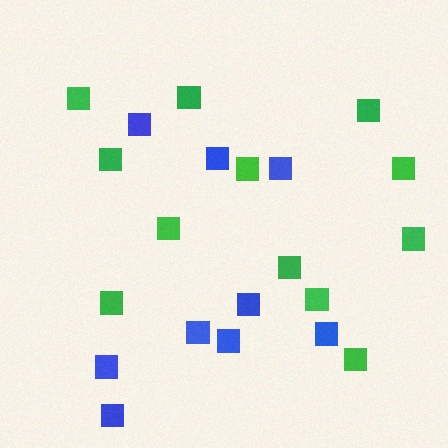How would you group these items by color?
There are 2 groups: one group of blue squares (9) and one group of green squares (12).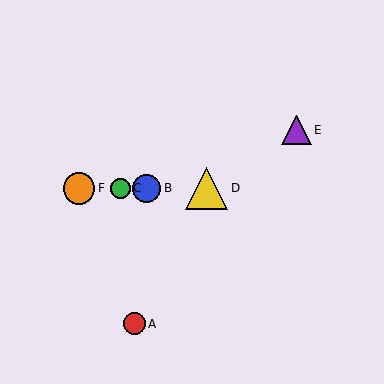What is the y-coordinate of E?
Object E is at y≈130.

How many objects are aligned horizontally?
4 objects (B, C, D, F) are aligned horizontally.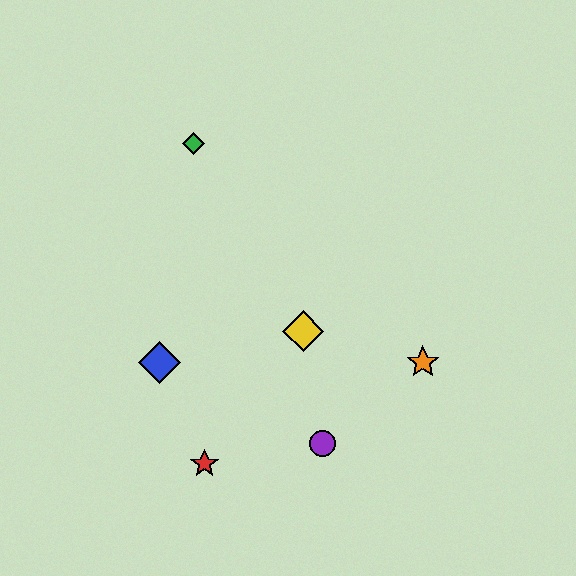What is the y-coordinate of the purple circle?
The purple circle is at y≈444.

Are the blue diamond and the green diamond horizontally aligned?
No, the blue diamond is at y≈362 and the green diamond is at y≈144.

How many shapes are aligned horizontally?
2 shapes (the blue diamond, the orange star) are aligned horizontally.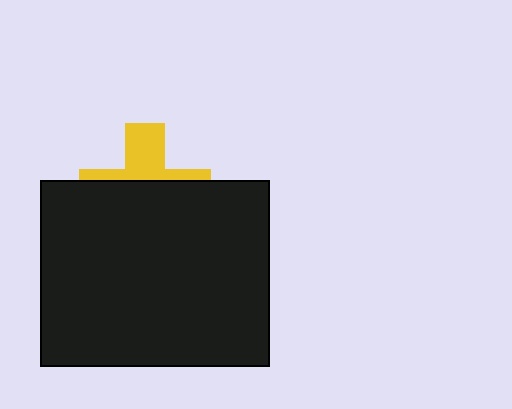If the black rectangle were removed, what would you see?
You would see the complete yellow cross.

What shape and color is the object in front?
The object in front is a black rectangle.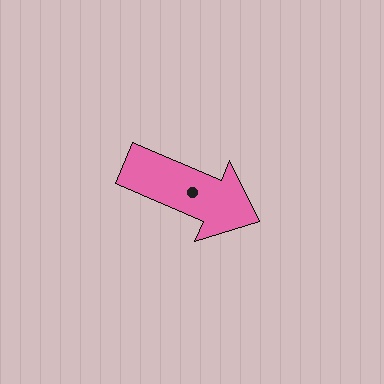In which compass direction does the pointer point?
Southeast.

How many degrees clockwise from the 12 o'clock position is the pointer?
Approximately 113 degrees.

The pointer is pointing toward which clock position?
Roughly 4 o'clock.